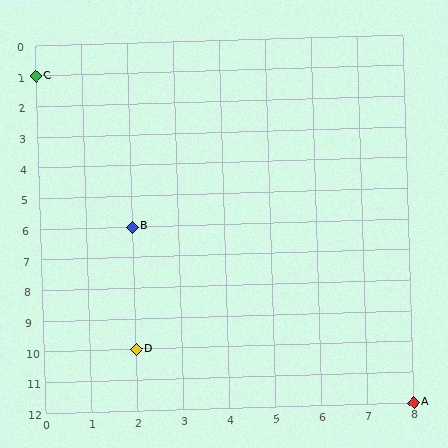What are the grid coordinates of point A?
Point A is at grid coordinates (8, 12).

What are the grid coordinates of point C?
Point C is at grid coordinates (0, 1).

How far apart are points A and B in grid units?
Points A and B are 6 columns and 6 rows apart (about 8.5 grid units diagonally).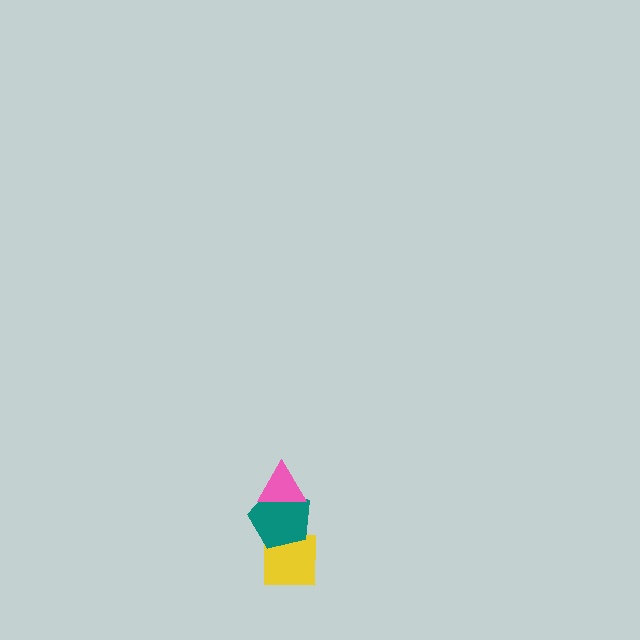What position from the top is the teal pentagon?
The teal pentagon is 2nd from the top.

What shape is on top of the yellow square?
The teal pentagon is on top of the yellow square.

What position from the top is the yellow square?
The yellow square is 3rd from the top.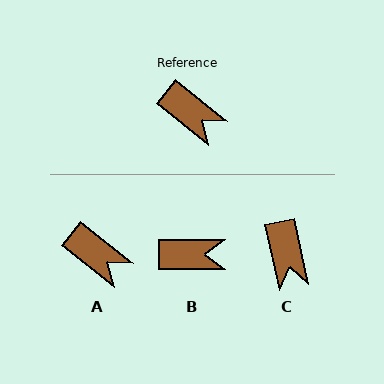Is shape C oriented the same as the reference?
No, it is off by about 39 degrees.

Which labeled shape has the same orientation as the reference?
A.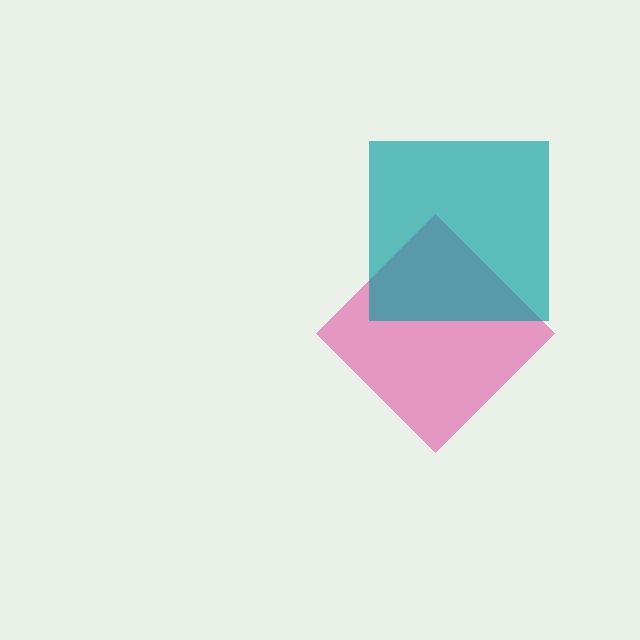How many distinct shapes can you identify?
There are 2 distinct shapes: a pink diamond, a teal square.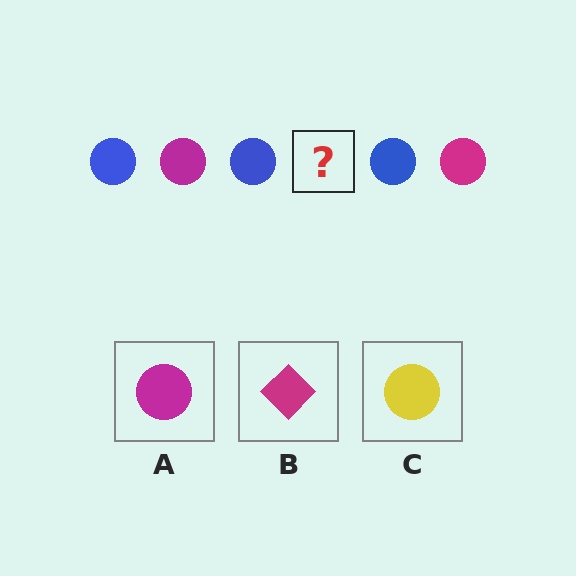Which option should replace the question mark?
Option A.